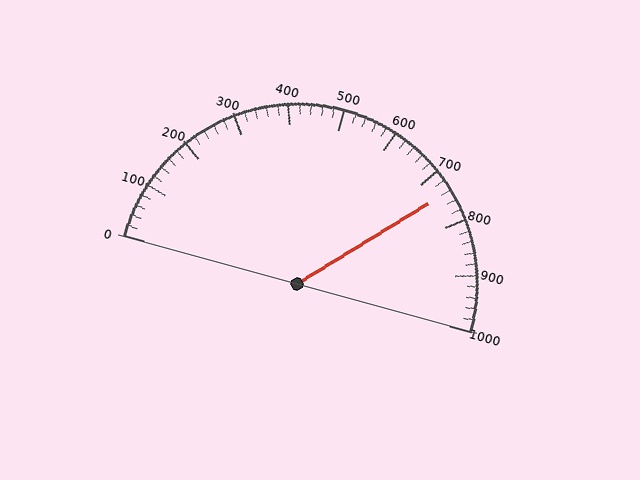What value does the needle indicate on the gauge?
The needle indicates approximately 740.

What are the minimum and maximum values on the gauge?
The gauge ranges from 0 to 1000.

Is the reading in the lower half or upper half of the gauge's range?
The reading is in the upper half of the range (0 to 1000).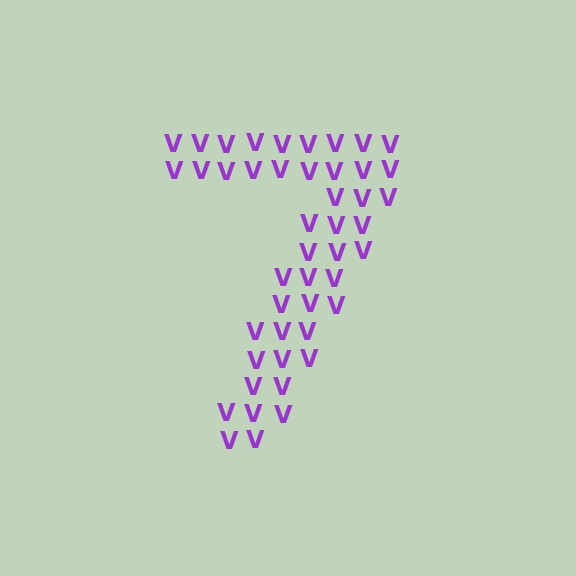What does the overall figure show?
The overall figure shows the digit 7.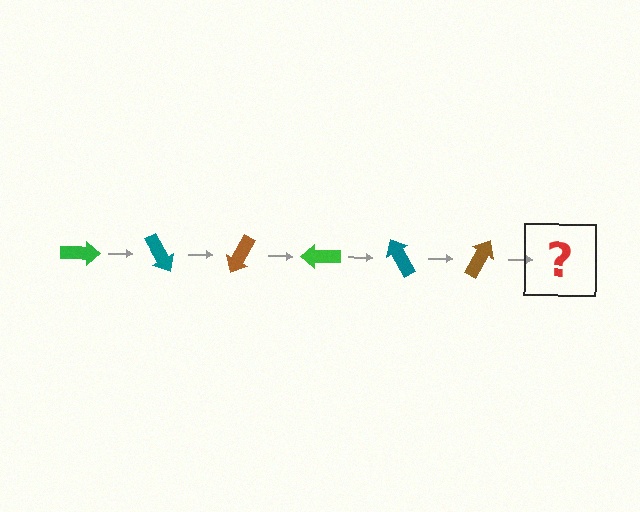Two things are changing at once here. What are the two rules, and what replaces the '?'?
The two rules are that it rotates 60 degrees each step and the color cycles through green, teal, and brown. The '?' should be a green arrow, rotated 360 degrees from the start.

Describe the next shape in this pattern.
It should be a green arrow, rotated 360 degrees from the start.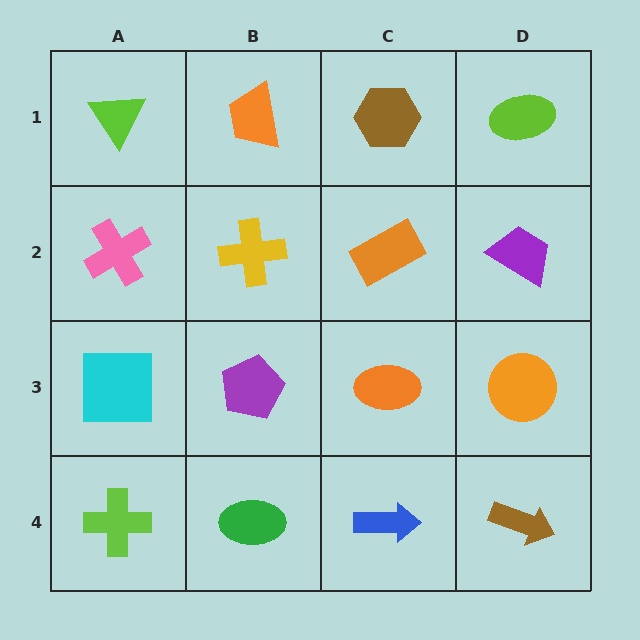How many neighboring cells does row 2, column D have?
3.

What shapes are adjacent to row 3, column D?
A purple trapezoid (row 2, column D), a brown arrow (row 4, column D), an orange ellipse (row 3, column C).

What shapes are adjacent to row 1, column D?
A purple trapezoid (row 2, column D), a brown hexagon (row 1, column C).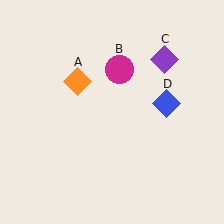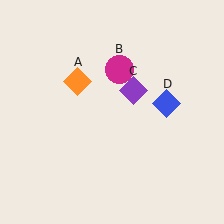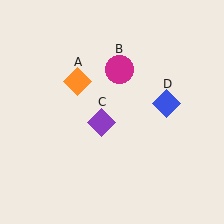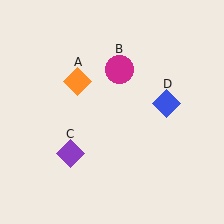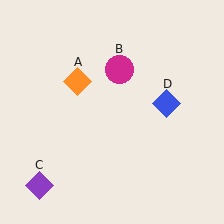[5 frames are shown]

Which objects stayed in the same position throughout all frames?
Orange diamond (object A) and magenta circle (object B) and blue diamond (object D) remained stationary.